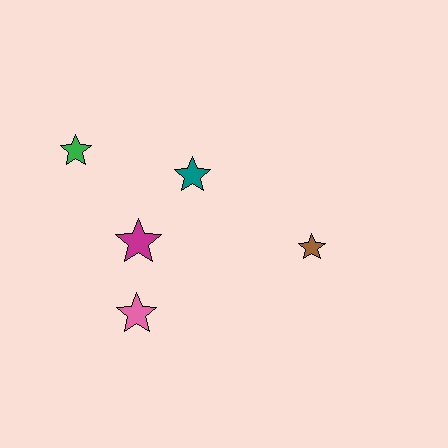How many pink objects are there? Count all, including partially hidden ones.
There is 1 pink object.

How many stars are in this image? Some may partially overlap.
There are 5 stars.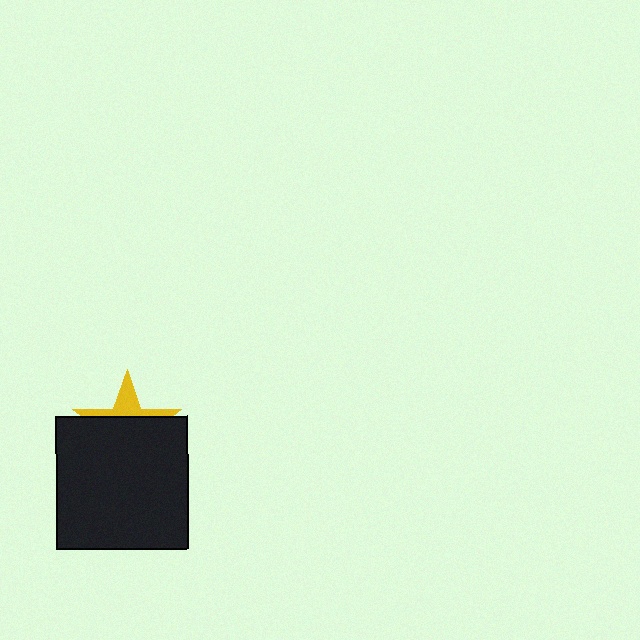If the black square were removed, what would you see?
You would see the complete yellow star.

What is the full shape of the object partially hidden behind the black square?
The partially hidden object is a yellow star.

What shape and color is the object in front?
The object in front is a black square.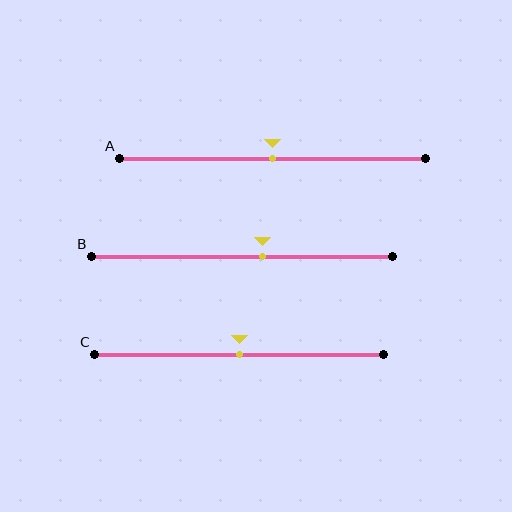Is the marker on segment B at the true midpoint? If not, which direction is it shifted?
No, the marker on segment B is shifted to the right by about 7% of the segment length.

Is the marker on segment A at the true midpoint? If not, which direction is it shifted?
Yes, the marker on segment A is at the true midpoint.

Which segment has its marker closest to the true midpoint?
Segment A has its marker closest to the true midpoint.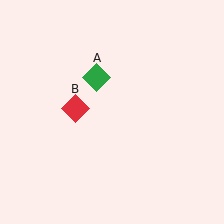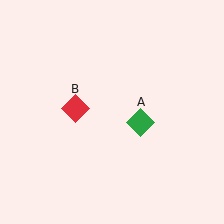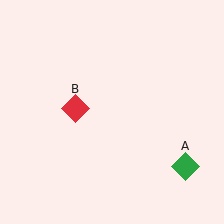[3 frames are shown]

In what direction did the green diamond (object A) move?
The green diamond (object A) moved down and to the right.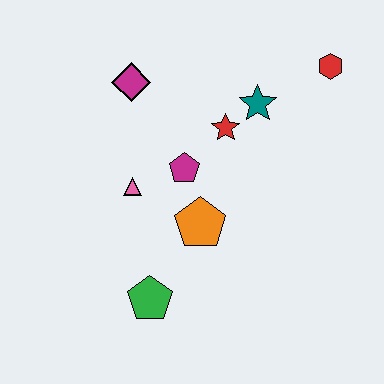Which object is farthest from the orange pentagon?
The red hexagon is farthest from the orange pentagon.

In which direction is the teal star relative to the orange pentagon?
The teal star is above the orange pentagon.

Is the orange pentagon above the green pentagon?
Yes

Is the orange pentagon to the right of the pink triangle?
Yes